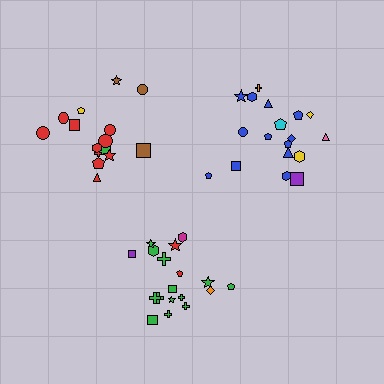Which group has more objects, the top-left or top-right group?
The top-right group.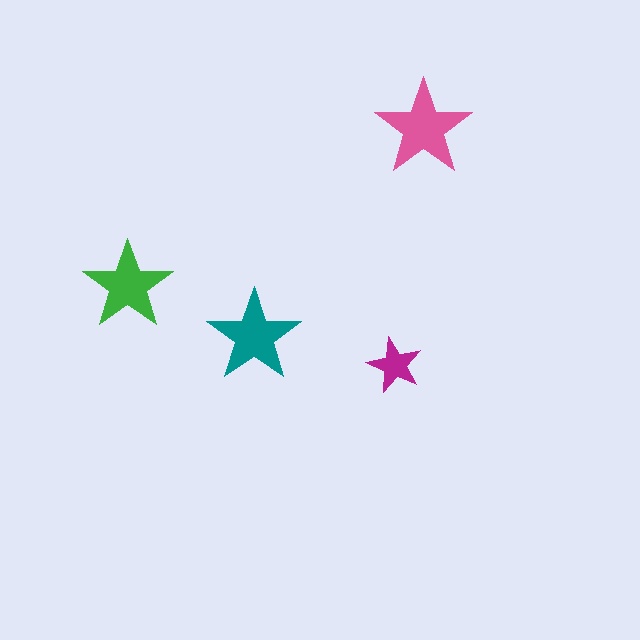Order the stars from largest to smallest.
the pink one, the teal one, the green one, the magenta one.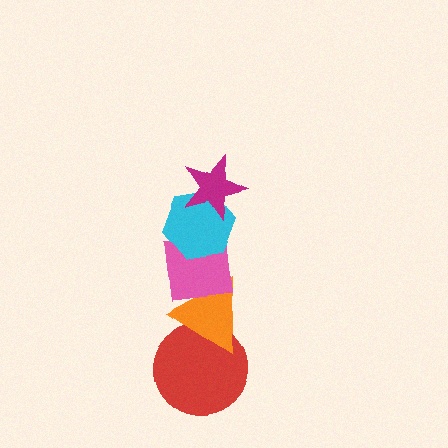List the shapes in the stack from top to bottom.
From top to bottom: the magenta star, the cyan hexagon, the pink square, the orange triangle, the red circle.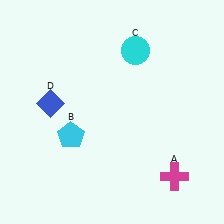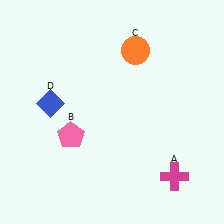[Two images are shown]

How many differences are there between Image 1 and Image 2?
There are 2 differences between the two images.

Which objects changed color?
B changed from cyan to pink. C changed from cyan to orange.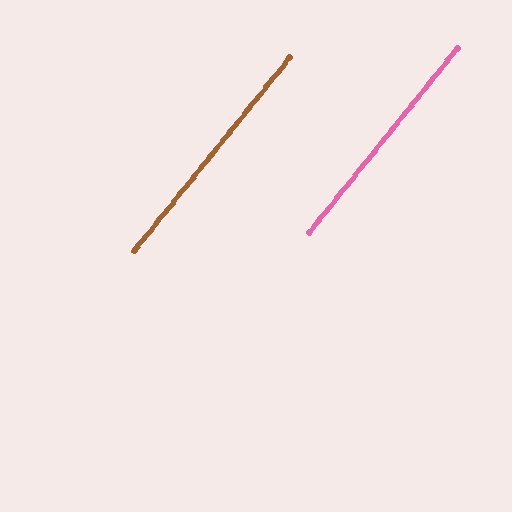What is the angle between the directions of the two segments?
Approximately 0 degrees.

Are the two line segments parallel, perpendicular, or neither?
Parallel — their directions differ by only 0.1°.